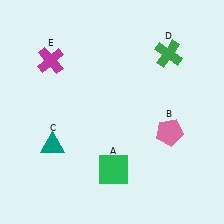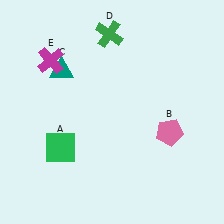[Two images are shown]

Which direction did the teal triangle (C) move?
The teal triangle (C) moved up.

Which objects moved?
The objects that moved are: the green square (A), the teal triangle (C), the green cross (D).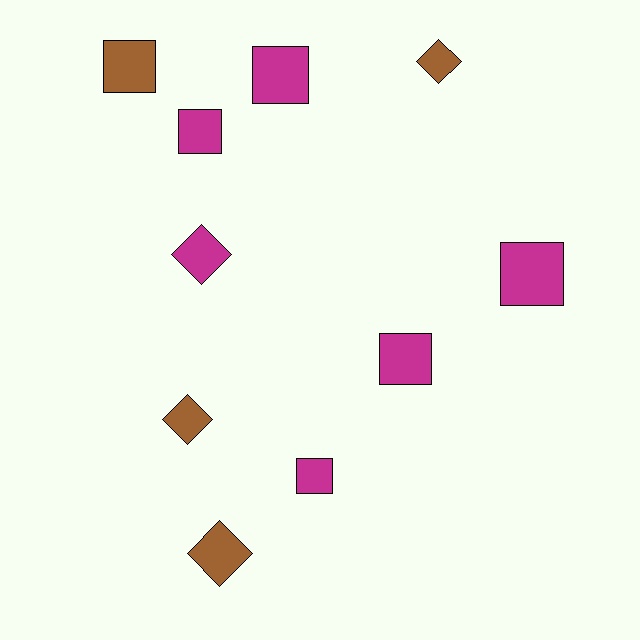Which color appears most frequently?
Magenta, with 6 objects.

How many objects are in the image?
There are 10 objects.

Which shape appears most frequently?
Square, with 6 objects.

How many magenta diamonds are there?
There is 1 magenta diamond.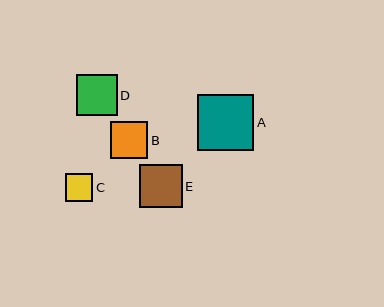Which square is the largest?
Square A is the largest with a size of approximately 57 pixels.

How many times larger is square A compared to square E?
Square A is approximately 1.3 times the size of square E.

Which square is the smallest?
Square C is the smallest with a size of approximately 28 pixels.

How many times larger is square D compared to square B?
Square D is approximately 1.1 times the size of square B.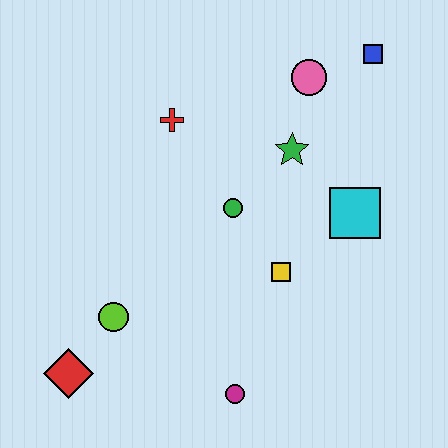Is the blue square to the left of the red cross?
No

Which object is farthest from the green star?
The red diamond is farthest from the green star.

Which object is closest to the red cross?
The green circle is closest to the red cross.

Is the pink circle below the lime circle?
No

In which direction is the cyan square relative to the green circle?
The cyan square is to the right of the green circle.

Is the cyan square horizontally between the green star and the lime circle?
No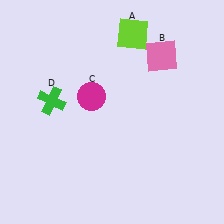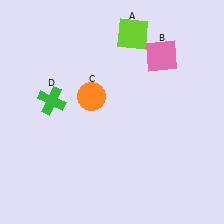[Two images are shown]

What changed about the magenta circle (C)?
In Image 1, C is magenta. In Image 2, it changed to orange.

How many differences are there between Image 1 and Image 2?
There is 1 difference between the two images.